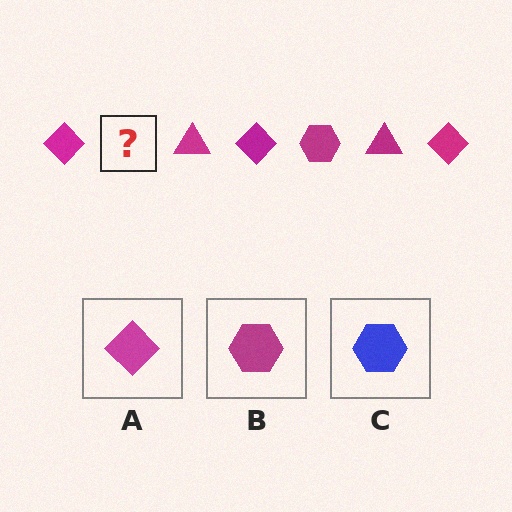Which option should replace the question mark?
Option B.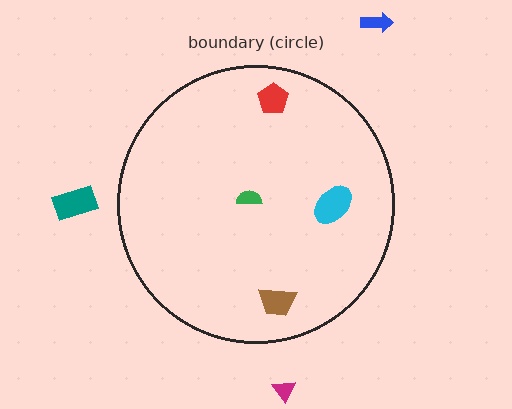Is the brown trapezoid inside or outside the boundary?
Inside.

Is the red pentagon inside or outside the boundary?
Inside.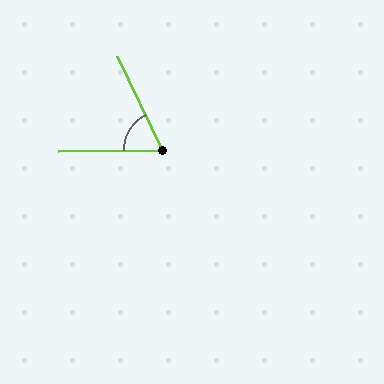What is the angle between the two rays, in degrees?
Approximately 65 degrees.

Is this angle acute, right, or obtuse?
It is acute.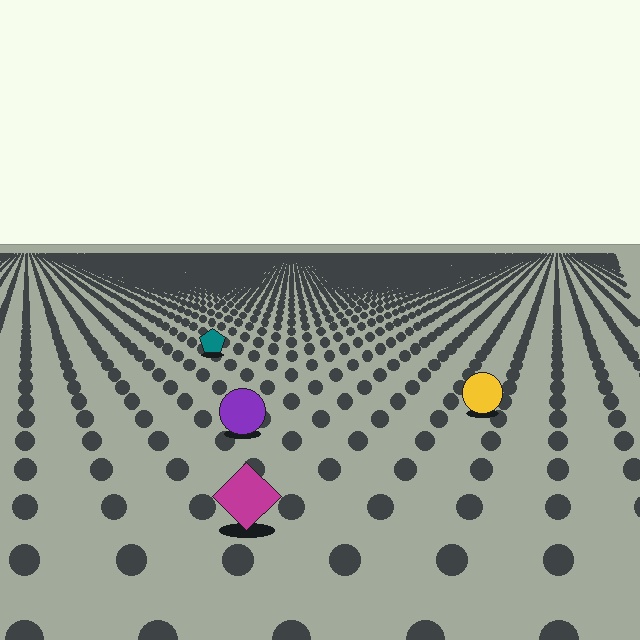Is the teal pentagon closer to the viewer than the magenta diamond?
No. The magenta diamond is closer — you can tell from the texture gradient: the ground texture is coarser near it.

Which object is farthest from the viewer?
The teal pentagon is farthest from the viewer. It appears smaller and the ground texture around it is denser.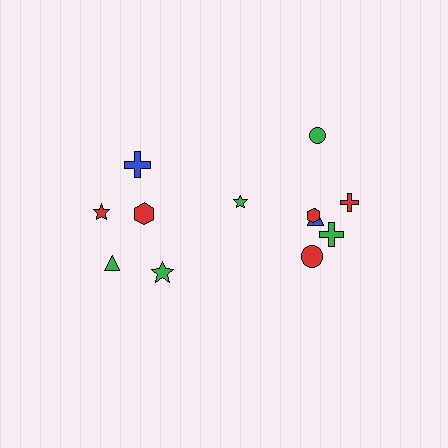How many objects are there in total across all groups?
There are 12 objects.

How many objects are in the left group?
There are 5 objects.